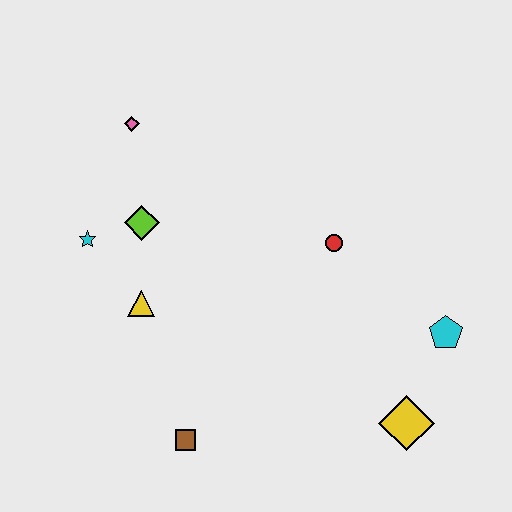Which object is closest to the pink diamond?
The lime diamond is closest to the pink diamond.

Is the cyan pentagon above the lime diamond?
No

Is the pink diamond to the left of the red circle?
Yes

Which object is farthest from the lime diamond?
The yellow diamond is farthest from the lime diamond.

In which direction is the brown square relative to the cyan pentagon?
The brown square is to the left of the cyan pentagon.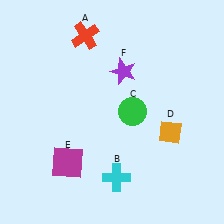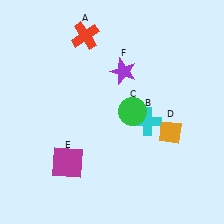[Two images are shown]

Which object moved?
The cyan cross (B) moved up.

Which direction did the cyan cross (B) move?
The cyan cross (B) moved up.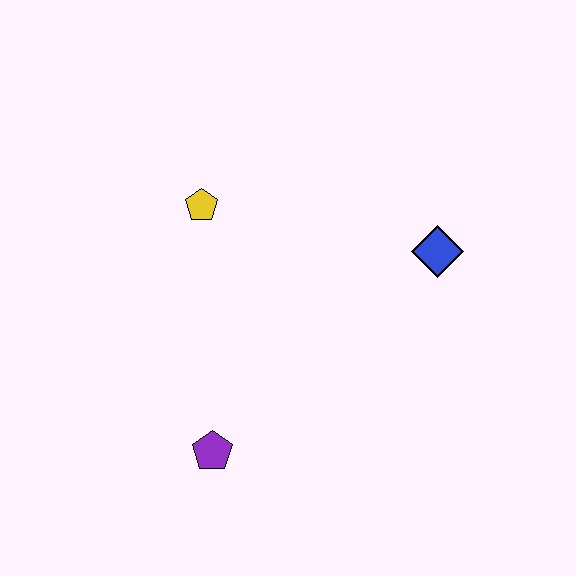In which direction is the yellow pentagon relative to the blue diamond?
The yellow pentagon is to the left of the blue diamond.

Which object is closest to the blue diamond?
The yellow pentagon is closest to the blue diamond.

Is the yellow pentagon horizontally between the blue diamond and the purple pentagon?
No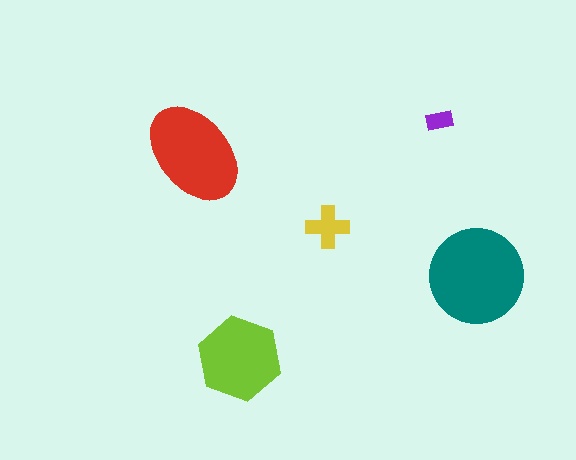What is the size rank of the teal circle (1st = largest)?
1st.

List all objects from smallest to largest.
The purple rectangle, the yellow cross, the lime hexagon, the red ellipse, the teal circle.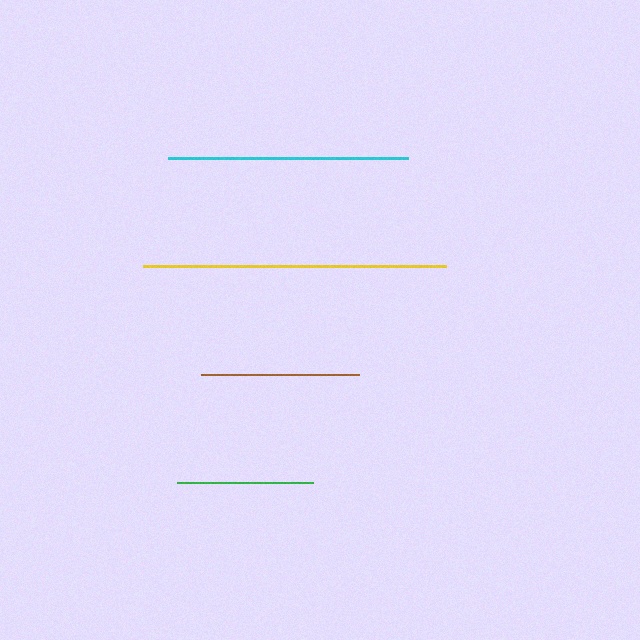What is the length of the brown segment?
The brown segment is approximately 158 pixels long.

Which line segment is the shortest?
The green line is the shortest at approximately 136 pixels.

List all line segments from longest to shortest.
From longest to shortest: yellow, cyan, brown, green.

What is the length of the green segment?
The green segment is approximately 136 pixels long.